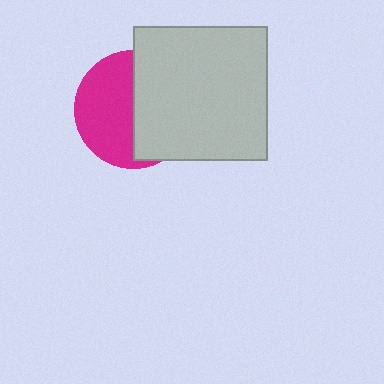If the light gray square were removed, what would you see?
You would see the complete magenta circle.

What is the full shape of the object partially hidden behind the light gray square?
The partially hidden object is a magenta circle.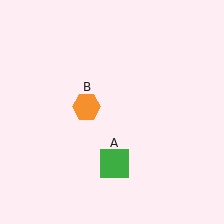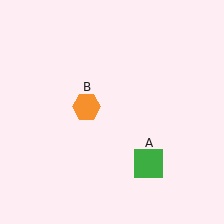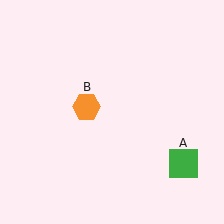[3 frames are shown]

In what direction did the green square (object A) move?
The green square (object A) moved right.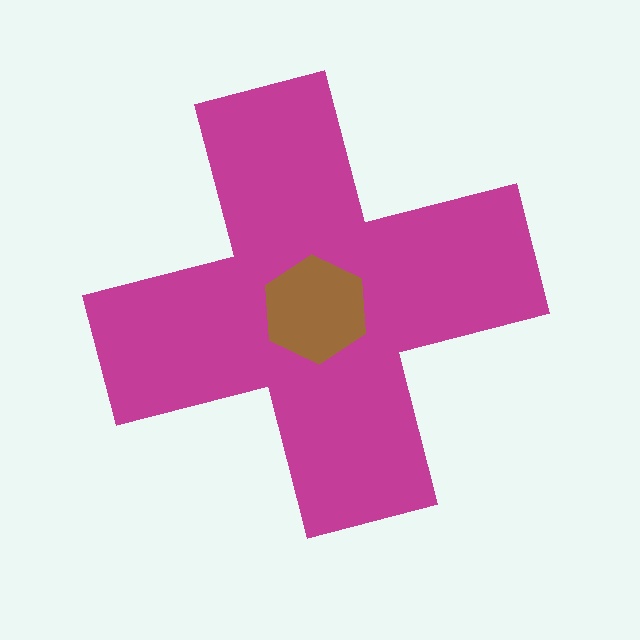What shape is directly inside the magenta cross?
The brown hexagon.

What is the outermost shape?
The magenta cross.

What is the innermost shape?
The brown hexagon.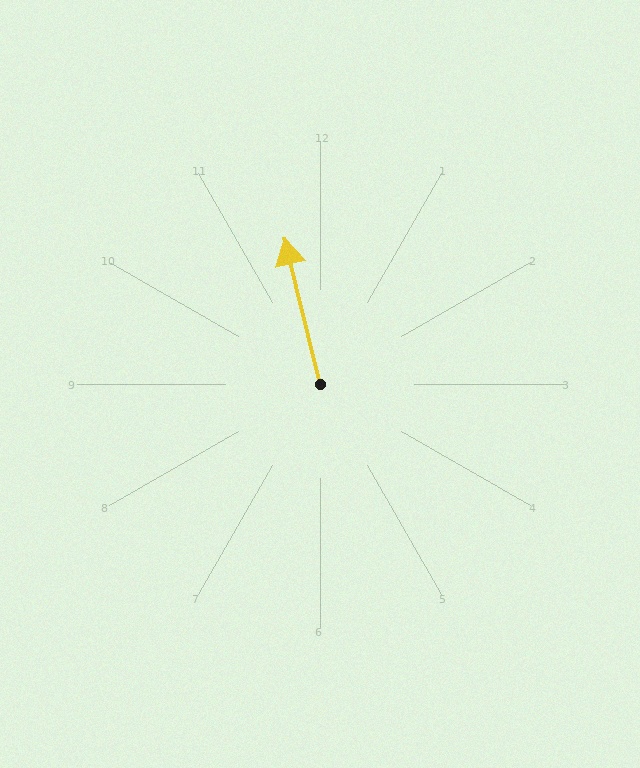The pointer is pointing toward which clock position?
Roughly 12 o'clock.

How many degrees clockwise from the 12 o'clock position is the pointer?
Approximately 346 degrees.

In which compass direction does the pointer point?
North.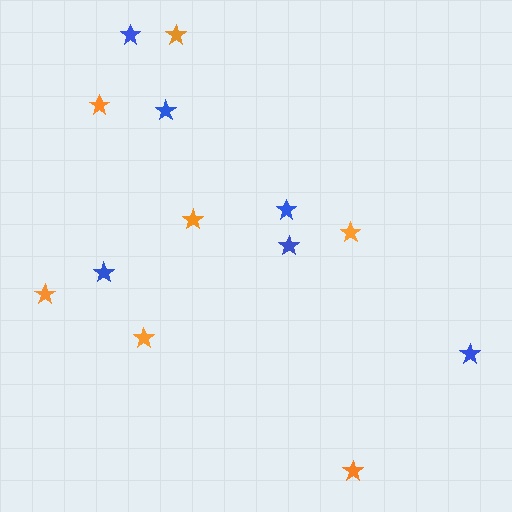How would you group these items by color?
There are 2 groups: one group of orange stars (7) and one group of blue stars (6).